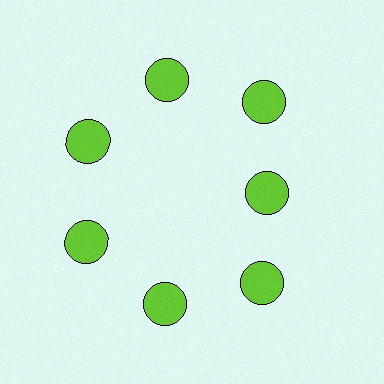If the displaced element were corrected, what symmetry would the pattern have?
It would have 7-fold rotational symmetry — the pattern would map onto itself every 51 degrees.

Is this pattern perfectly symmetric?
No. The 7 lime circles are arranged in a ring, but one element near the 3 o'clock position is pulled inward toward the center, breaking the 7-fold rotational symmetry.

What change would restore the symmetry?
The symmetry would be restored by moving it outward, back onto the ring so that all 7 circles sit at equal angles and equal distance from the center.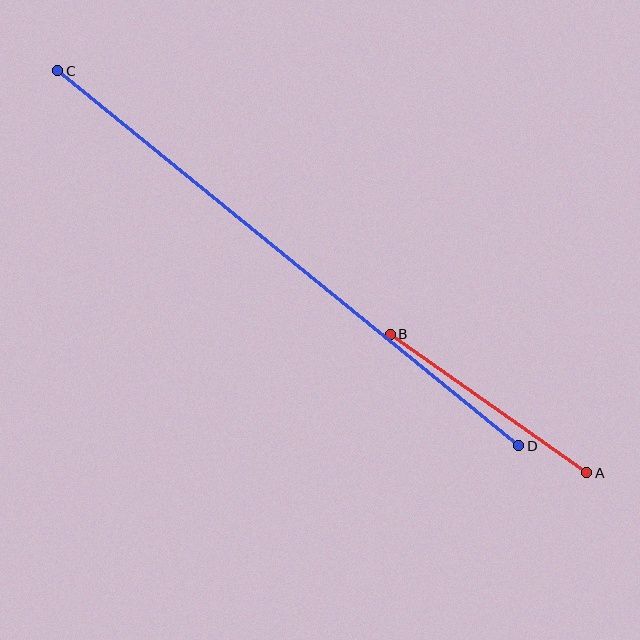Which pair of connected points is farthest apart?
Points C and D are farthest apart.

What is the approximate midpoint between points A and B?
The midpoint is at approximately (488, 404) pixels.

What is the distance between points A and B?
The distance is approximately 240 pixels.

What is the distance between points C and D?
The distance is approximately 594 pixels.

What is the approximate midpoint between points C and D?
The midpoint is at approximately (288, 258) pixels.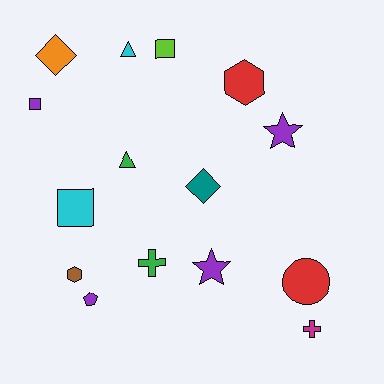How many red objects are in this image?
There are 2 red objects.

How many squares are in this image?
There are 3 squares.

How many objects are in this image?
There are 15 objects.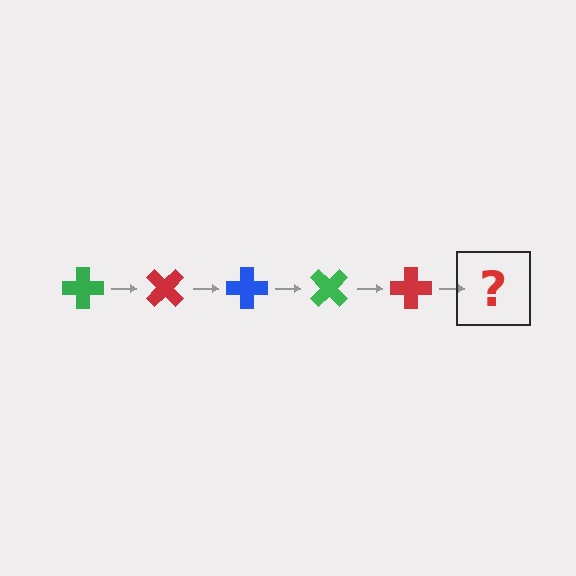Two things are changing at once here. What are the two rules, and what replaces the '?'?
The two rules are that it rotates 45 degrees each step and the color cycles through green, red, and blue. The '?' should be a blue cross, rotated 225 degrees from the start.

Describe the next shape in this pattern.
It should be a blue cross, rotated 225 degrees from the start.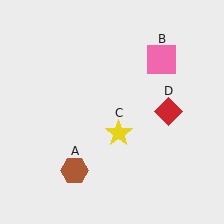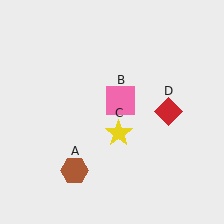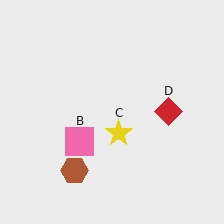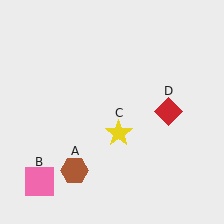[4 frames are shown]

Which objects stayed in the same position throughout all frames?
Brown hexagon (object A) and yellow star (object C) and red diamond (object D) remained stationary.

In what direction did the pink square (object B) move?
The pink square (object B) moved down and to the left.